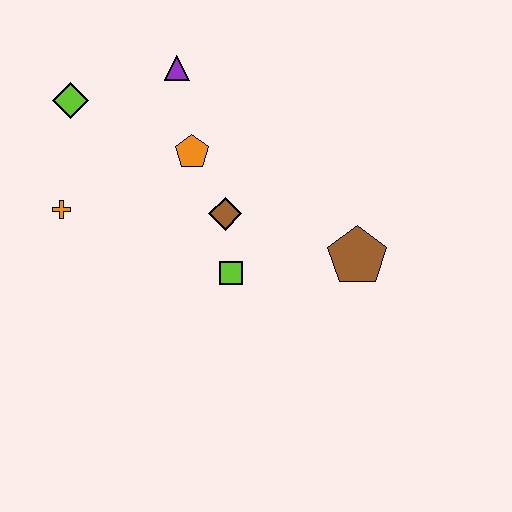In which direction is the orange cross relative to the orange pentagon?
The orange cross is to the left of the orange pentagon.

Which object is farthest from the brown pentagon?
The lime diamond is farthest from the brown pentagon.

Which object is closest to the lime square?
The brown diamond is closest to the lime square.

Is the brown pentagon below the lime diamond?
Yes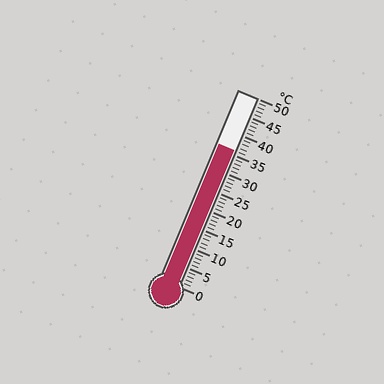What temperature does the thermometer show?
The thermometer shows approximately 36°C.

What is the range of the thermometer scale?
The thermometer scale ranges from 0°C to 50°C.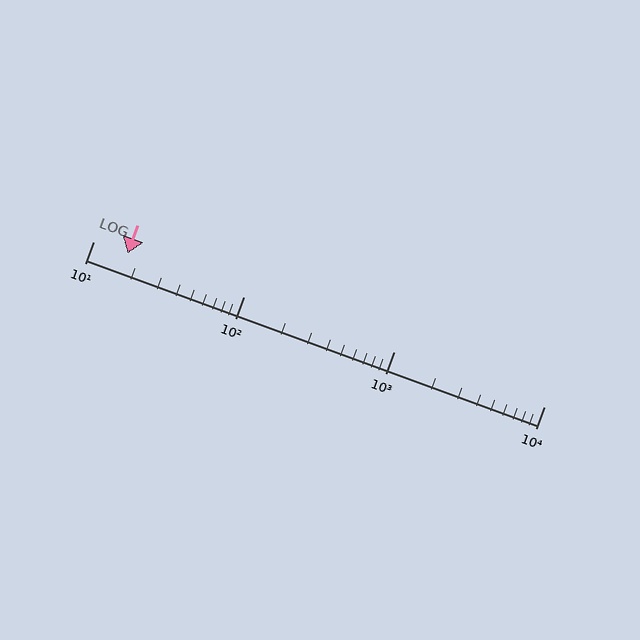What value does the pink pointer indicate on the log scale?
The pointer indicates approximately 17.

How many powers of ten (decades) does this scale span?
The scale spans 3 decades, from 10 to 10000.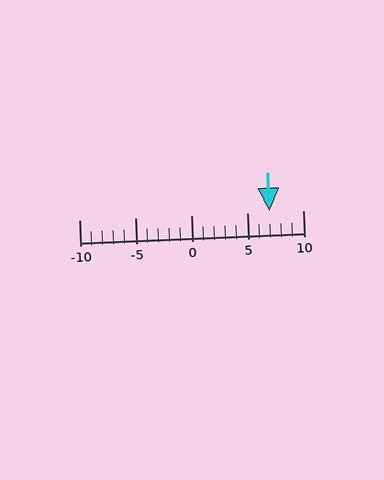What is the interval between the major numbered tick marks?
The major tick marks are spaced 5 units apart.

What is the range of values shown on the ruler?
The ruler shows values from -10 to 10.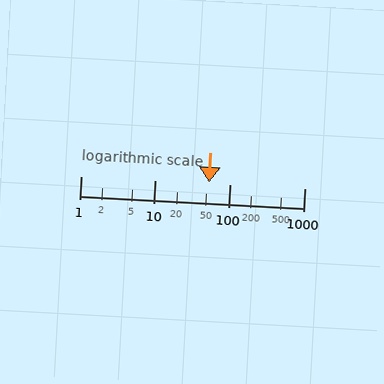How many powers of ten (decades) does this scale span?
The scale spans 3 decades, from 1 to 1000.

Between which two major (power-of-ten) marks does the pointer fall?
The pointer is between 10 and 100.